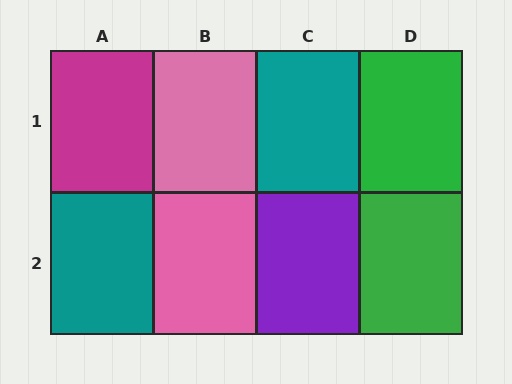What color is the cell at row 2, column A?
Teal.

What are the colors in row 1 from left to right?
Magenta, pink, teal, green.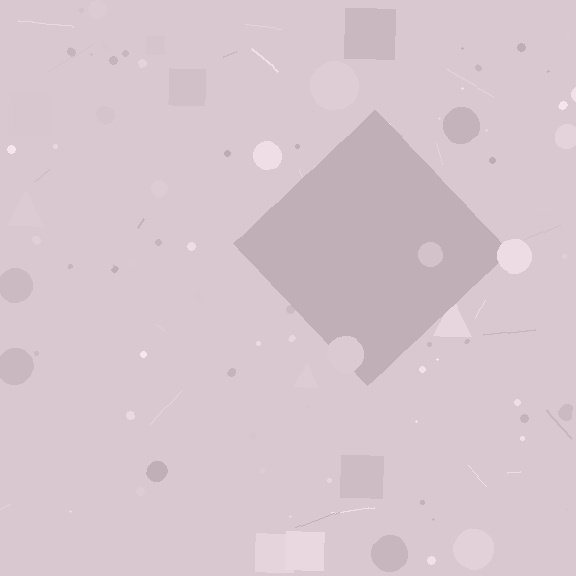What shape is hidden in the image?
A diamond is hidden in the image.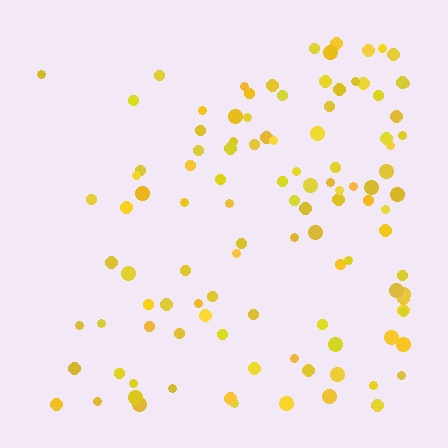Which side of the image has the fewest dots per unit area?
The left.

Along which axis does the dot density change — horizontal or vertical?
Horizontal.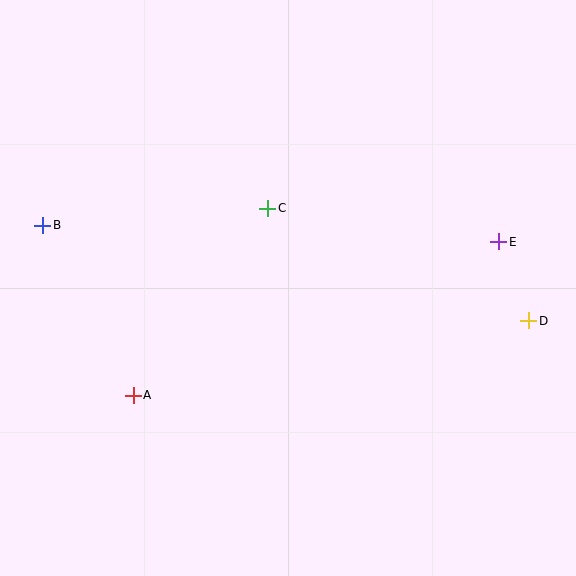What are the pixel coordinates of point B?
Point B is at (43, 225).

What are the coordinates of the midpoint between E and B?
The midpoint between E and B is at (271, 233).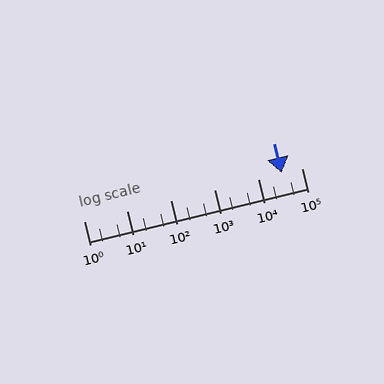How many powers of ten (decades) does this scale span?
The scale spans 5 decades, from 1 to 100000.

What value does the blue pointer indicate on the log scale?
The pointer indicates approximately 35000.